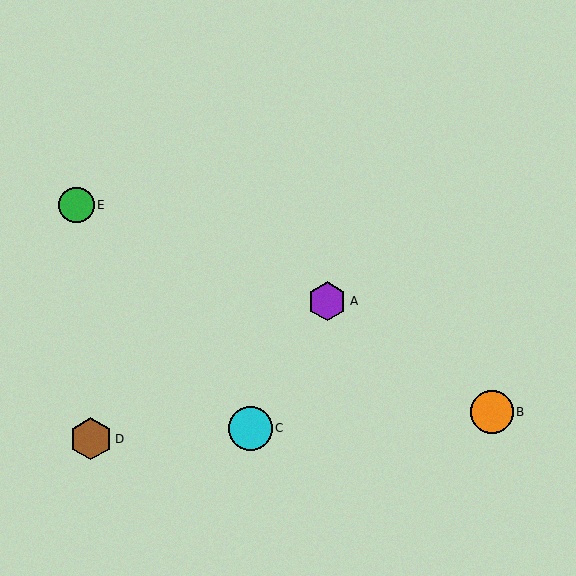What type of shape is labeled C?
Shape C is a cyan circle.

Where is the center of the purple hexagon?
The center of the purple hexagon is at (327, 301).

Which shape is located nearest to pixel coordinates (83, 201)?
The green circle (labeled E) at (77, 205) is nearest to that location.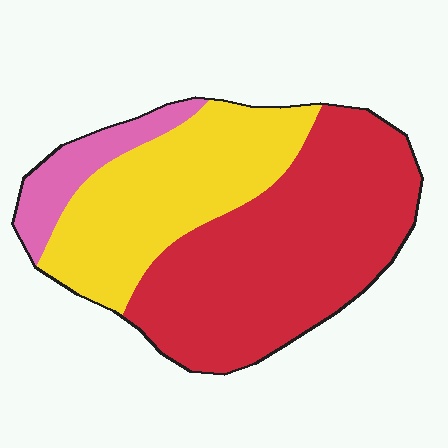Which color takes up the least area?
Pink, at roughly 10%.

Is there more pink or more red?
Red.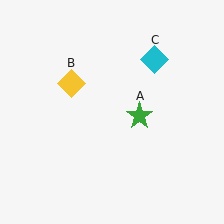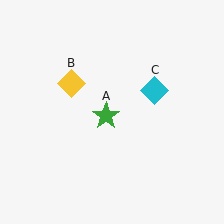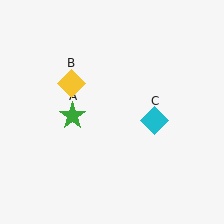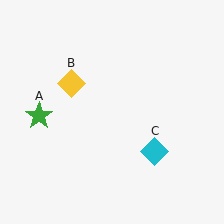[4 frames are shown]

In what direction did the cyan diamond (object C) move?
The cyan diamond (object C) moved down.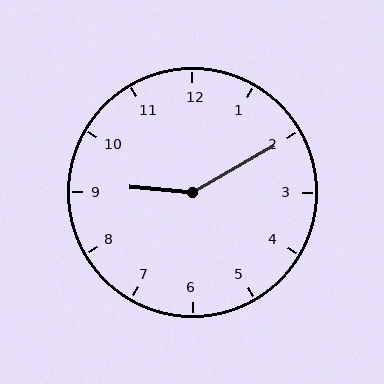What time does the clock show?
9:10.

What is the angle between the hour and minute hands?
Approximately 145 degrees.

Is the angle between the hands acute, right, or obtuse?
It is obtuse.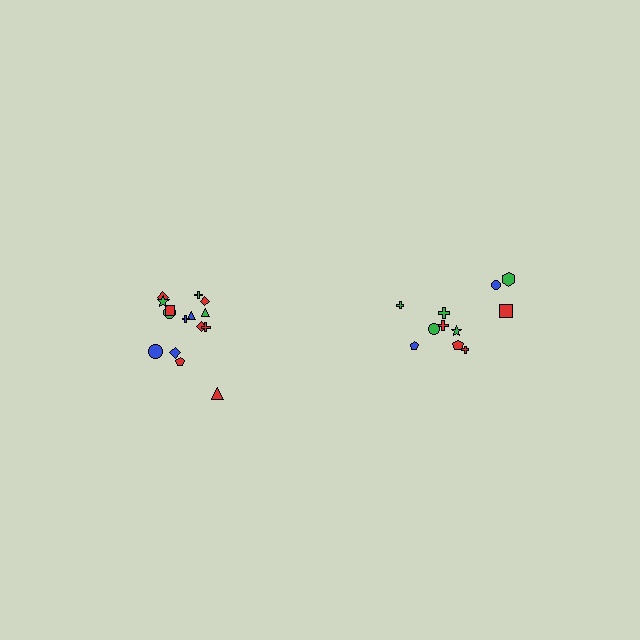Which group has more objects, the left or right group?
The left group.